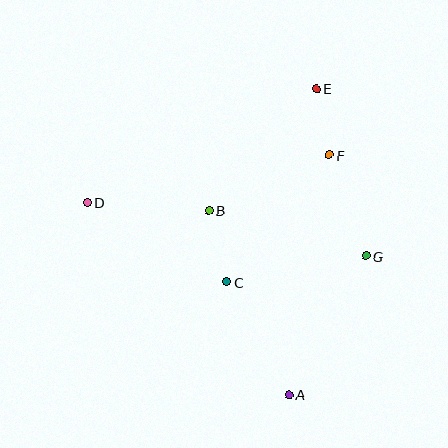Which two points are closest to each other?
Points E and F are closest to each other.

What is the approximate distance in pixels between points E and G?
The distance between E and G is approximately 175 pixels.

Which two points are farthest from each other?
Points A and E are farthest from each other.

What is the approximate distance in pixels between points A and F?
The distance between A and F is approximately 244 pixels.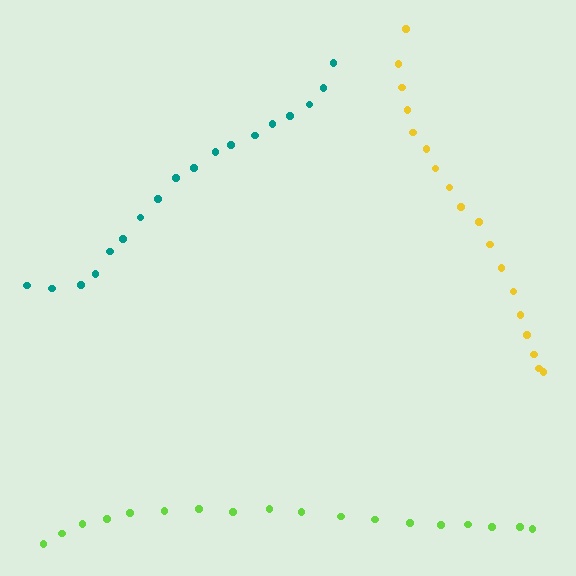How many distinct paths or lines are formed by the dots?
There are 3 distinct paths.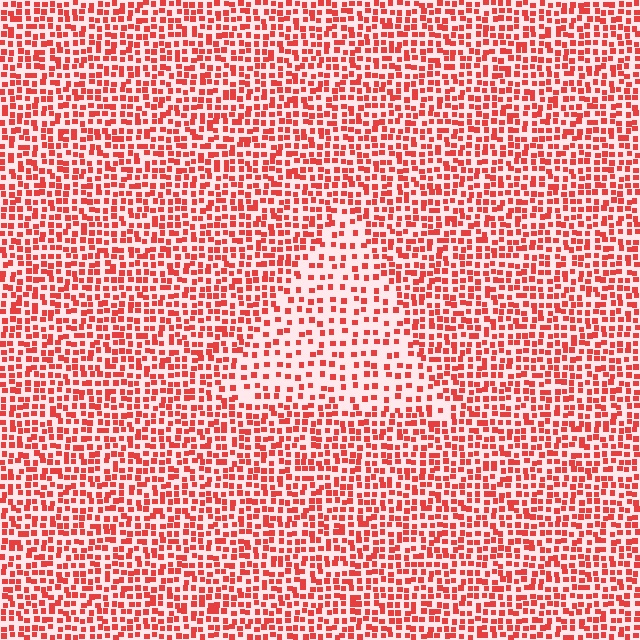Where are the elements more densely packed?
The elements are more densely packed outside the triangle boundary.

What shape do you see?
I see a triangle.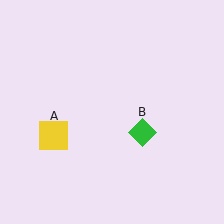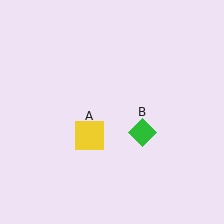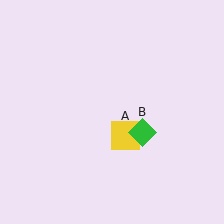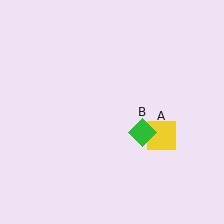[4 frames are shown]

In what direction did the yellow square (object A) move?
The yellow square (object A) moved right.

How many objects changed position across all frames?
1 object changed position: yellow square (object A).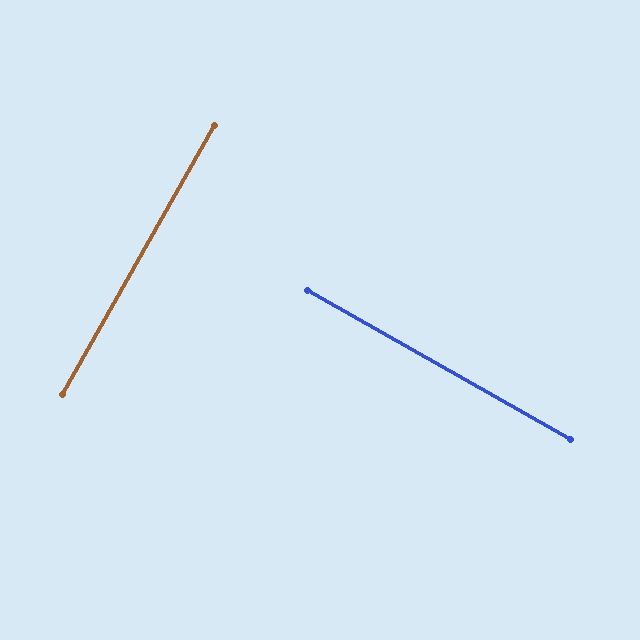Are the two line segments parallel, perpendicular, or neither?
Perpendicular — they meet at approximately 90°.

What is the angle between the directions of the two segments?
Approximately 90 degrees.